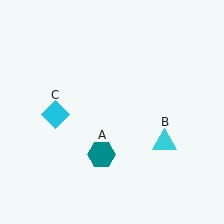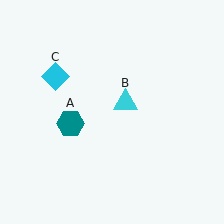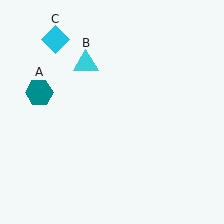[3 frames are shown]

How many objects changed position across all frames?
3 objects changed position: teal hexagon (object A), cyan triangle (object B), cyan diamond (object C).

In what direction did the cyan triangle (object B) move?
The cyan triangle (object B) moved up and to the left.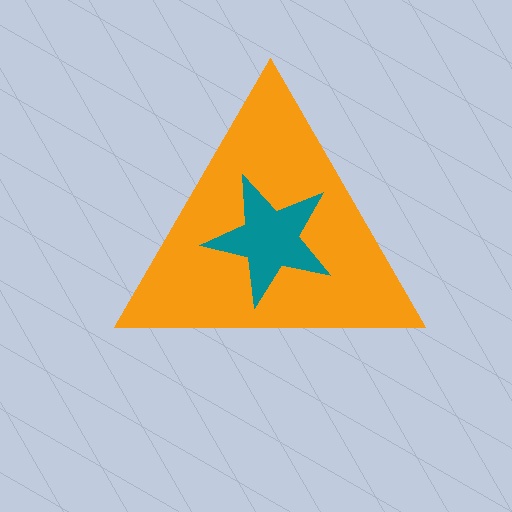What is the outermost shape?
The orange triangle.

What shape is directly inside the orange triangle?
The teal star.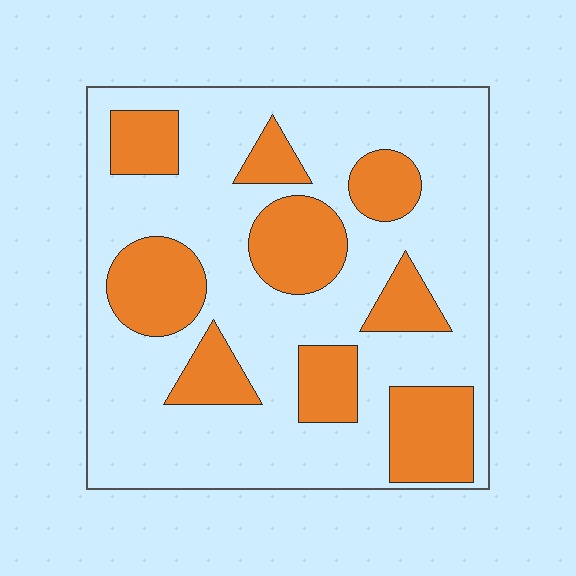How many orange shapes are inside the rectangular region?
9.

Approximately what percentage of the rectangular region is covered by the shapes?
Approximately 30%.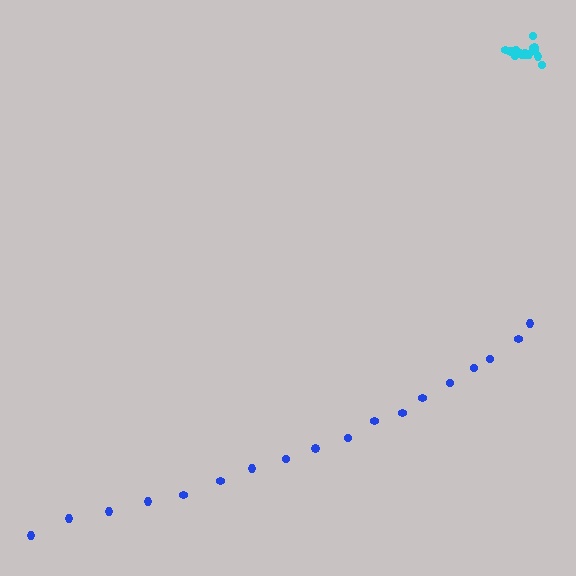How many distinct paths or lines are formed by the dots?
There are 2 distinct paths.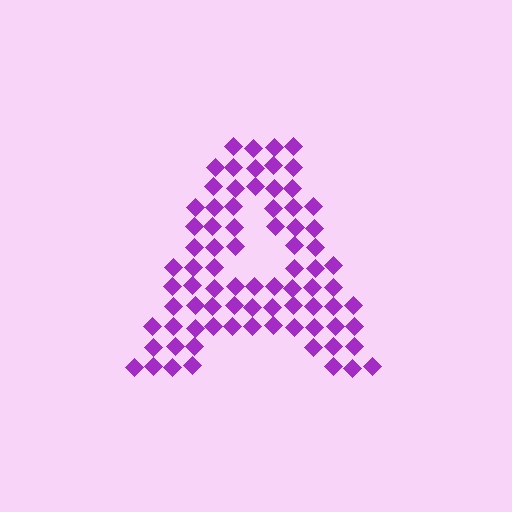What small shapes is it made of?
It is made of small diamonds.